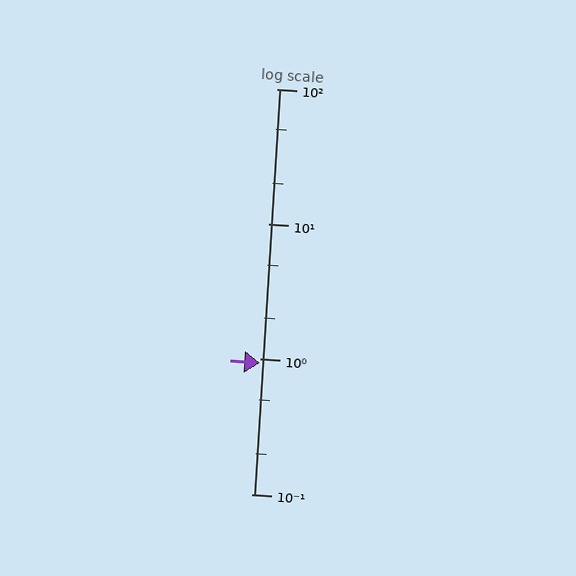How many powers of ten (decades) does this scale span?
The scale spans 3 decades, from 0.1 to 100.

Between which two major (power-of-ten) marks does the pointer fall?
The pointer is between 0.1 and 1.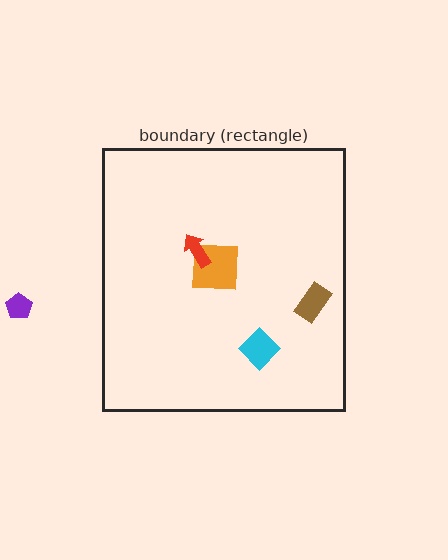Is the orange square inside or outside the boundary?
Inside.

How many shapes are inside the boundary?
4 inside, 1 outside.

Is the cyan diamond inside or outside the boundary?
Inside.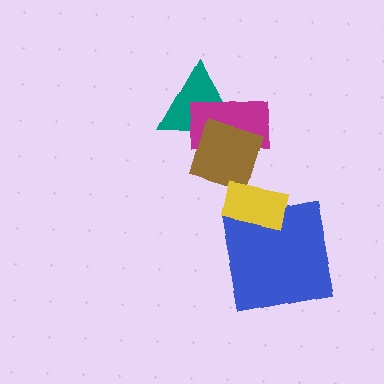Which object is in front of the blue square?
The yellow rectangle is in front of the blue square.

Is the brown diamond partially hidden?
Yes, it is partially covered by another shape.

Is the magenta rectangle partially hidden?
Yes, it is partially covered by another shape.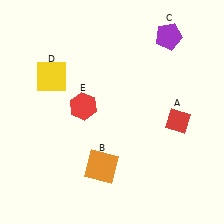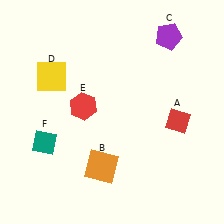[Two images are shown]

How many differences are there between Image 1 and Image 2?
There is 1 difference between the two images.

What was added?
A teal diamond (F) was added in Image 2.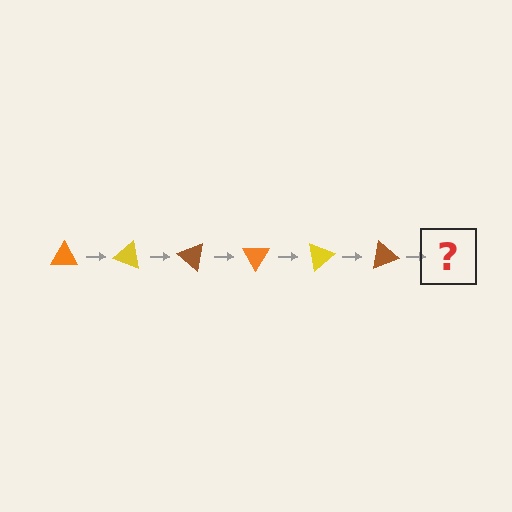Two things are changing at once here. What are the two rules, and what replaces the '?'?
The two rules are that it rotates 20 degrees each step and the color cycles through orange, yellow, and brown. The '?' should be an orange triangle, rotated 120 degrees from the start.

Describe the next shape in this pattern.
It should be an orange triangle, rotated 120 degrees from the start.